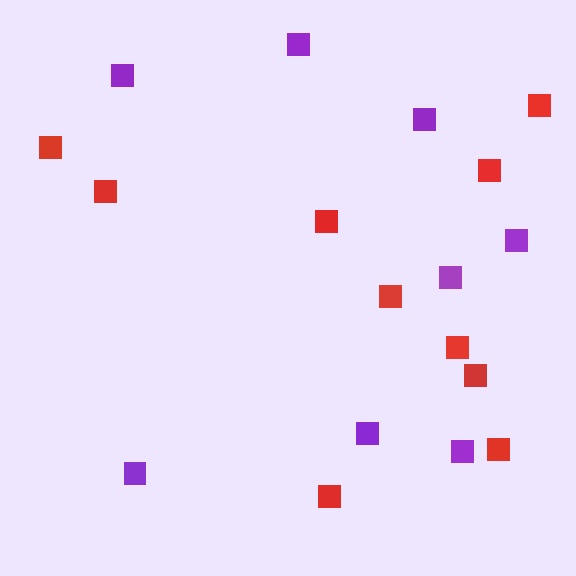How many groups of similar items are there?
There are 2 groups: one group of red squares (10) and one group of purple squares (8).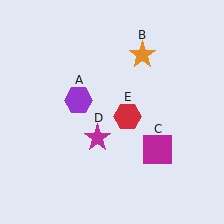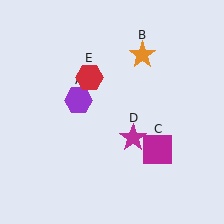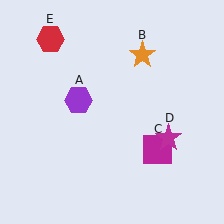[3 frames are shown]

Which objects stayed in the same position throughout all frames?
Purple hexagon (object A) and orange star (object B) and magenta square (object C) remained stationary.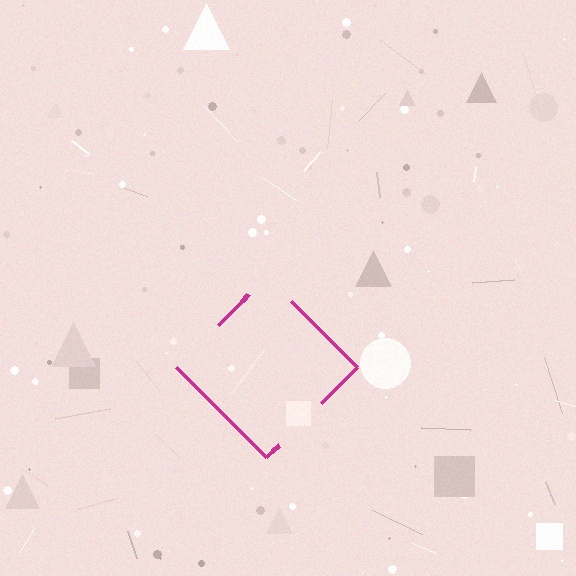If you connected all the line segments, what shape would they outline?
They would outline a diamond.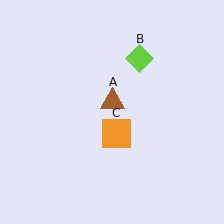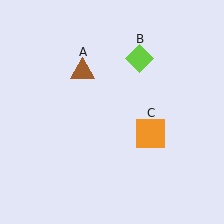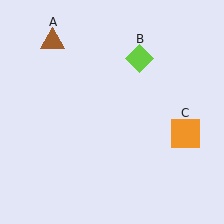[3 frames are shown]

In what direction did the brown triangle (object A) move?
The brown triangle (object A) moved up and to the left.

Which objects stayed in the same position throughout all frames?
Lime diamond (object B) remained stationary.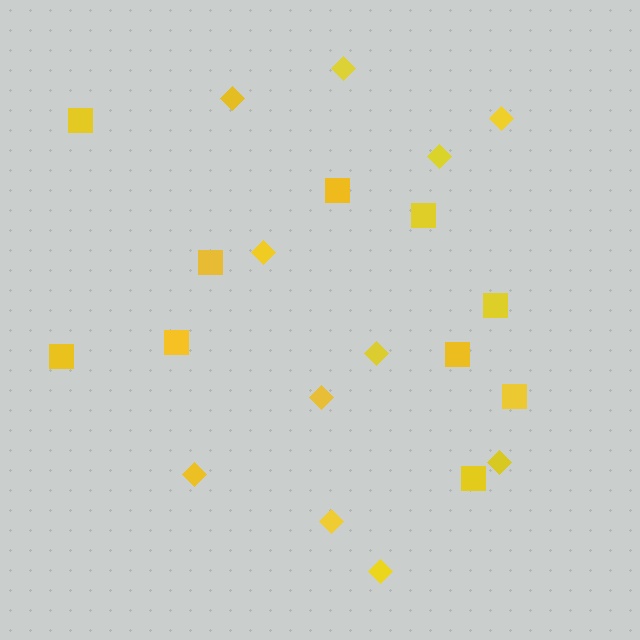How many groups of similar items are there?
There are 2 groups: one group of diamonds (11) and one group of squares (10).